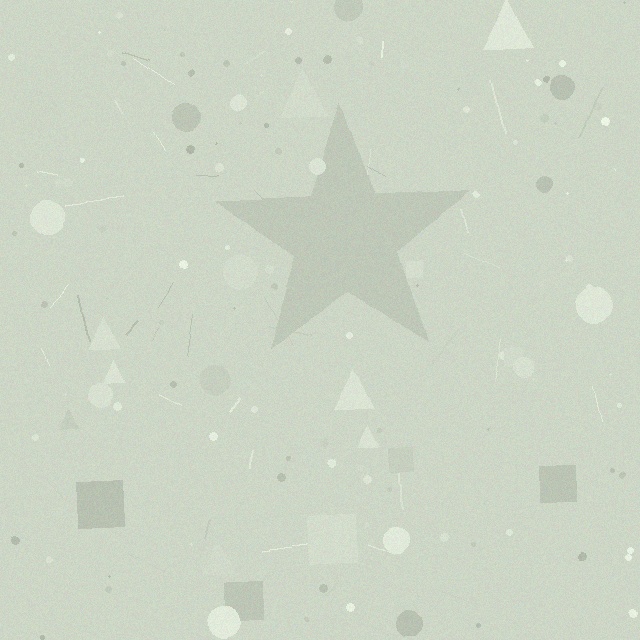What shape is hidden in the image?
A star is hidden in the image.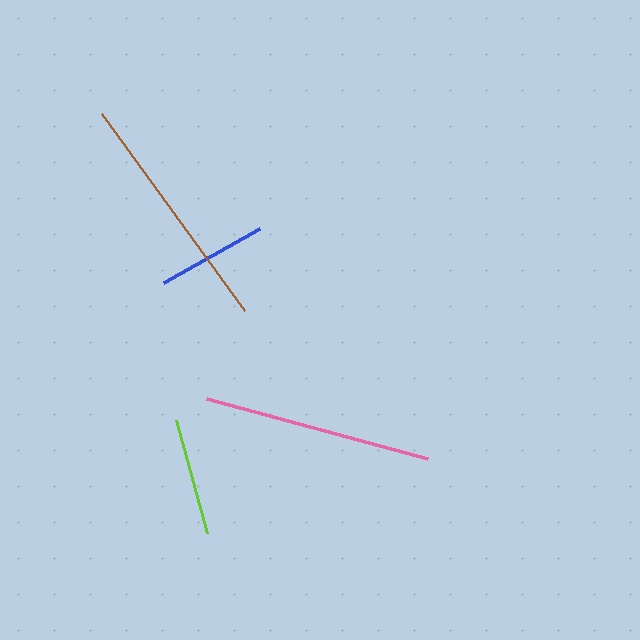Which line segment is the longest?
The brown line is the longest at approximately 243 pixels.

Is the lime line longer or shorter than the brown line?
The brown line is longer than the lime line.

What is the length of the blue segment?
The blue segment is approximately 110 pixels long.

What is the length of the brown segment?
The brown segment is approximately 243 pixels long.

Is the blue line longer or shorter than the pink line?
The pink line is longer than the blue line.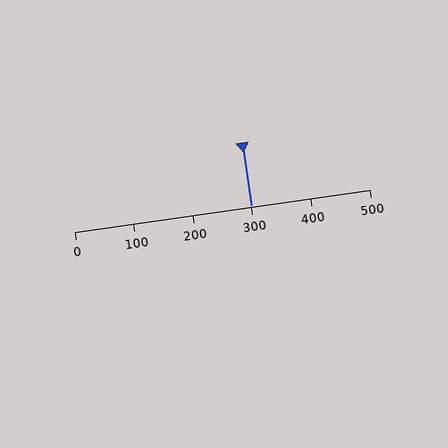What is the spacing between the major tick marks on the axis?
The major ticks are spaced 100 apart.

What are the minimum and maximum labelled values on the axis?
The axis runs from 0 to 500.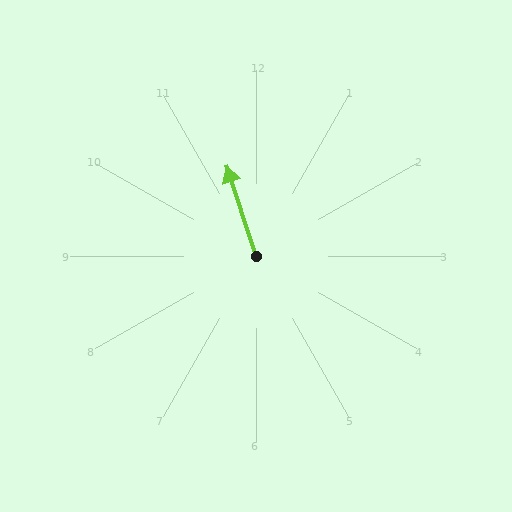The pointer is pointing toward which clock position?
Roughly 11 o'clock.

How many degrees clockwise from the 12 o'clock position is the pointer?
Approximately 342 degrees.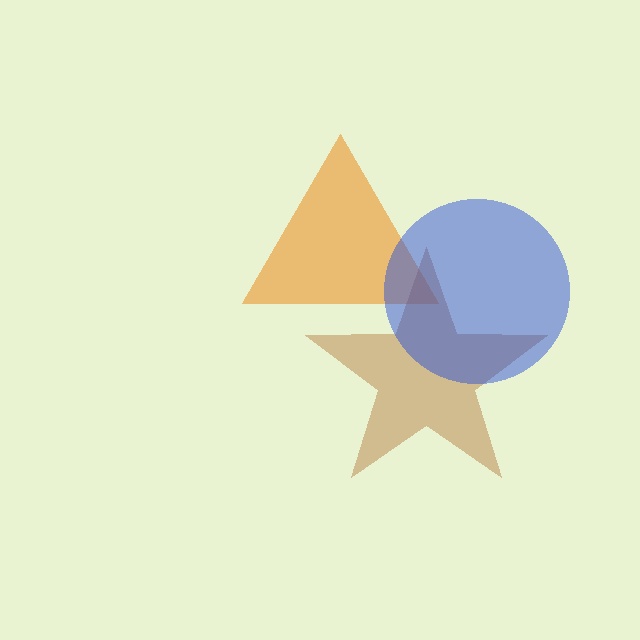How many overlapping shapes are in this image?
There are 3 overlapping shapes in the image.